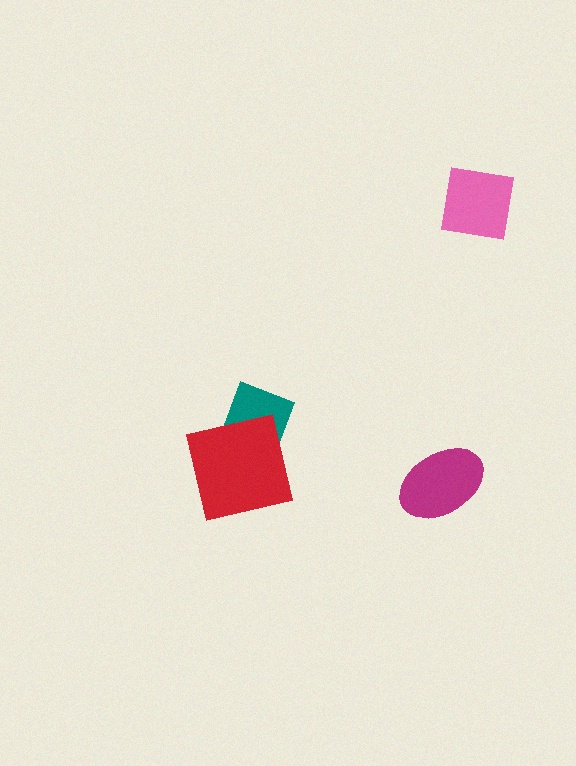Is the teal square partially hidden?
Yes, it is partially covered by another shape.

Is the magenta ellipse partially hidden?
No, no other shape covers it.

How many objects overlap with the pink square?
0 objects overlap with the pink square.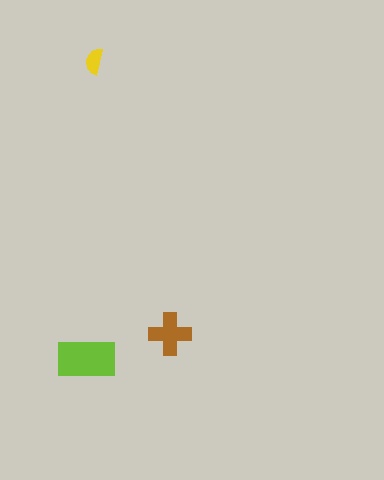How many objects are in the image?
There are 3 objects in the image.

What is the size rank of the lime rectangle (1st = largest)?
1st.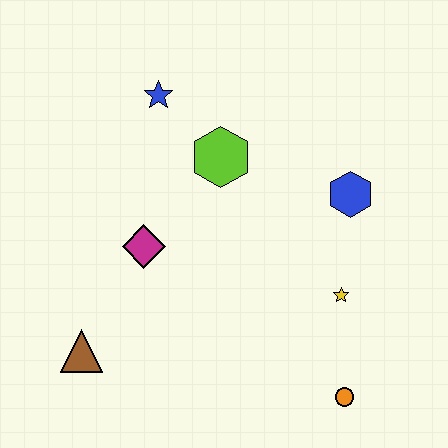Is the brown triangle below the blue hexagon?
Yes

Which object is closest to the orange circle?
The yellow star is closest to the orange circle.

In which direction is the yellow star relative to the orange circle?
The yellow star is above the orange circle.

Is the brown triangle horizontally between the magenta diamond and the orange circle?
No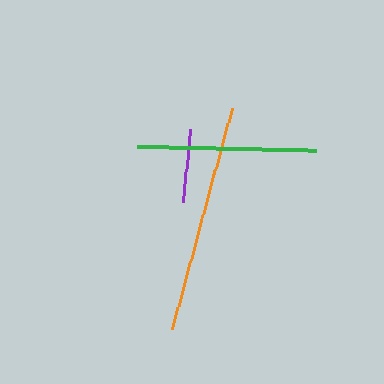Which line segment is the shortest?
The purple line is the shortest at approximately 73 pixels.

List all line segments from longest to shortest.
From longest to shortest: orange, green, purple.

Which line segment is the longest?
The orange line is the longest at approximately 229 pixels.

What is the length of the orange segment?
The orange segment is approximately 229 pixels long.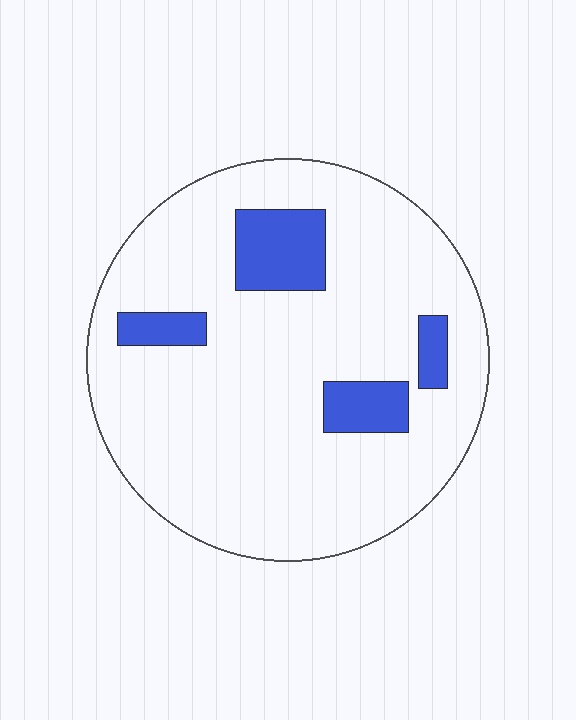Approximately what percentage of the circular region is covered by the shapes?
Approximately 15%.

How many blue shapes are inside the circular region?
4.